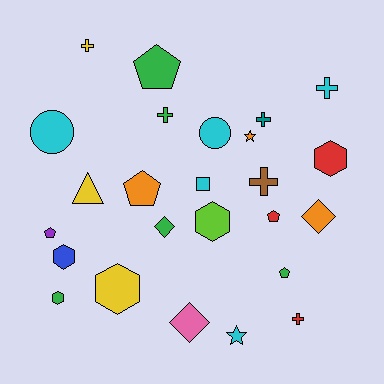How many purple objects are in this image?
There is 1 purple object.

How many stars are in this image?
There are 2 stars.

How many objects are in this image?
There are 25 objects.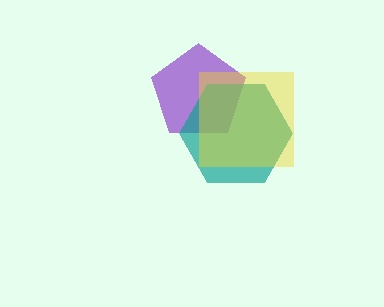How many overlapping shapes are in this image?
There are 3 overlapping shapes in the image.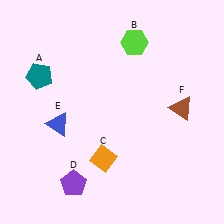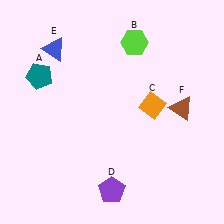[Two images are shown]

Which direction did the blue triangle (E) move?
The blue triangle (E) moved up.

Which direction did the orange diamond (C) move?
The orange diamond (C) moved up.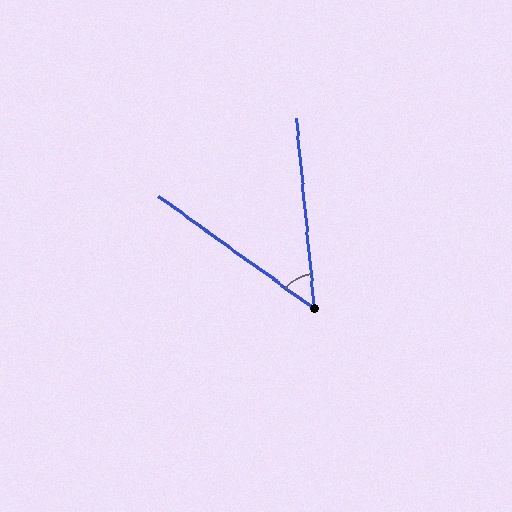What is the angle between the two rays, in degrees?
Approximately 49 degrees.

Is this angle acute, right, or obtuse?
It is acute.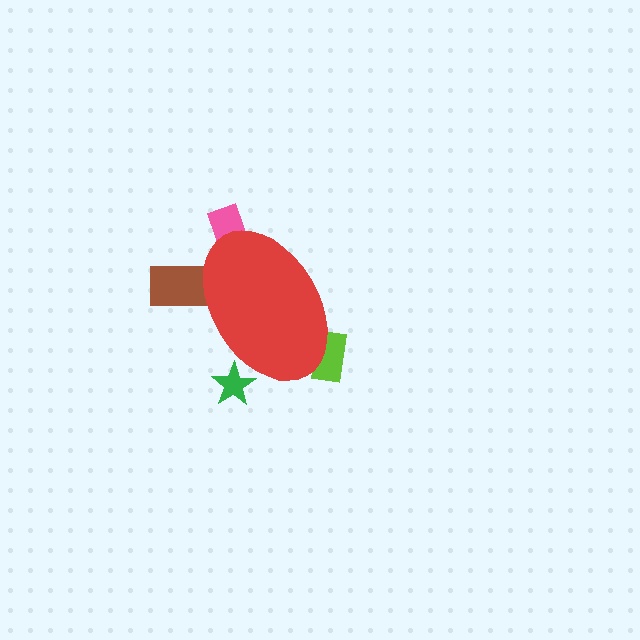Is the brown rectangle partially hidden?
Yes, the brown rectangle is partially hidden behind the red ellipse.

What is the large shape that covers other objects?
A red ellipse.